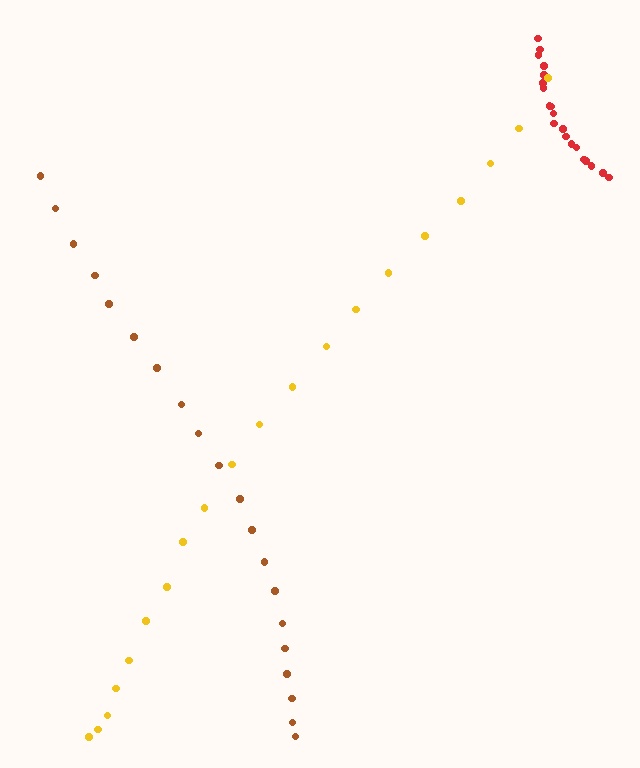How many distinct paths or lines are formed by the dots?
There are 3 distinct paths.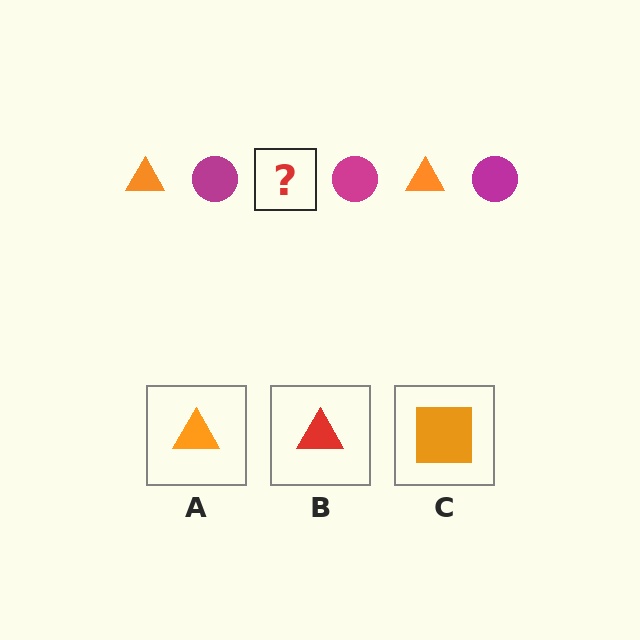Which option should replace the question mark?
Option A.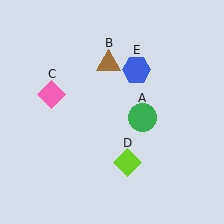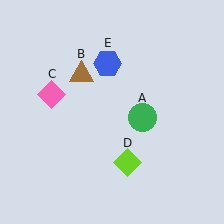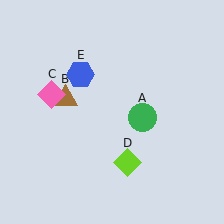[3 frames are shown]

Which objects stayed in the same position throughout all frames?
Green circle (object A) and pink diamond (object C) and lime diamond (object D) remained stationary.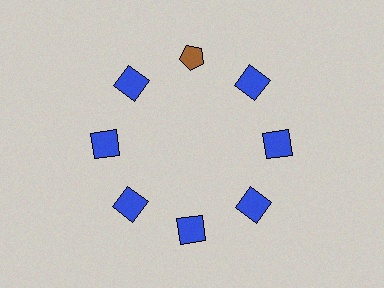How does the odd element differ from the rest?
It differs in both color (brown instead of blue) and shape (pentagon instead of square).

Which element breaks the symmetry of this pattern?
The brown pentagon at roughly the 12 o'clock position breaks the symmetry. All other shapes are blue squares.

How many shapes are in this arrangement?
There are 8 shapes arranged in a ring pattern.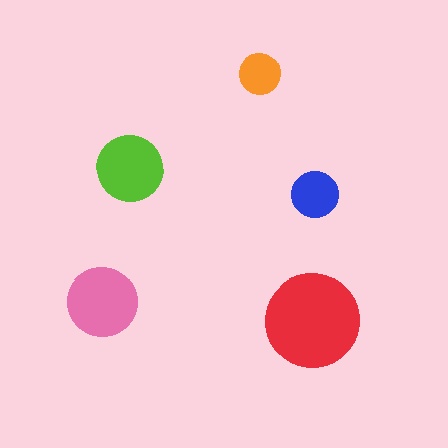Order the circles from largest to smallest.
the red one, the pink one, the lime one, the blue one, the orange one.